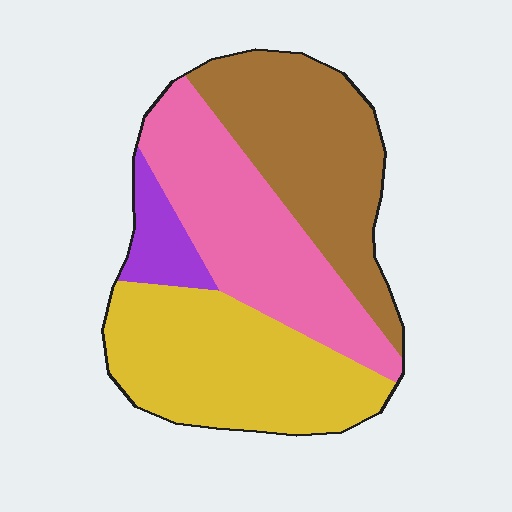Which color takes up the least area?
Purple, at roughly 5%.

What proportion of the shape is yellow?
Yellow takes up about one third (1/3) of the shape.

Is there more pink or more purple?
Pink.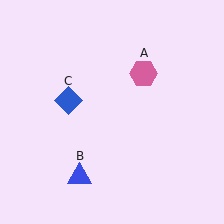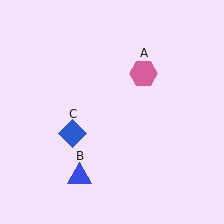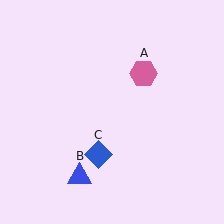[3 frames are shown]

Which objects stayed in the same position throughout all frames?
Pink hexagon (object A) and blue triangle (object B) remained stationary.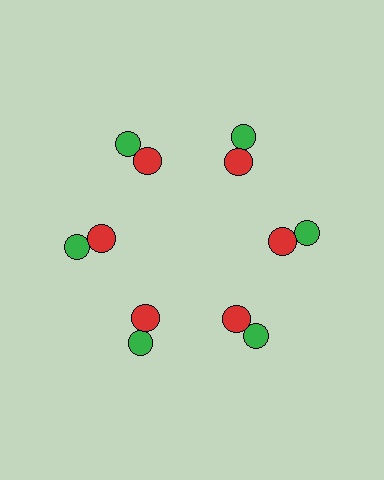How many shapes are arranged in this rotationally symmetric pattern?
There are 12 shapes, arranged in 6 groups of 2.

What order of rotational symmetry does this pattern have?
This pattern has 6-fold rotational symmetry.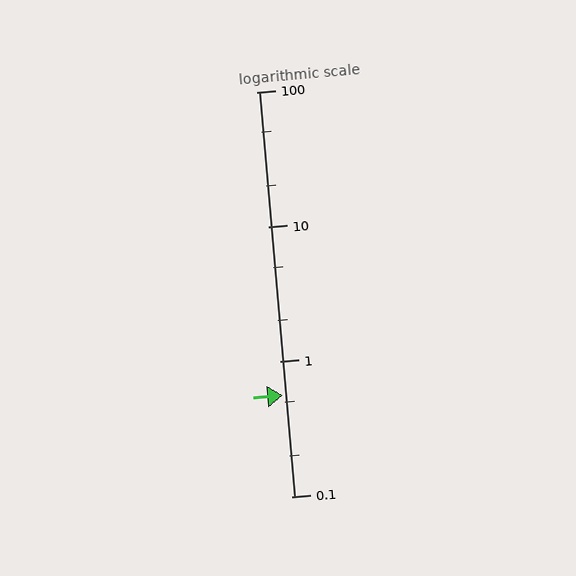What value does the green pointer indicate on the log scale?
The pointer indicates approximately 0.56.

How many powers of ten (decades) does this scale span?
The scale spans 3 decades, from 0.1 to 100.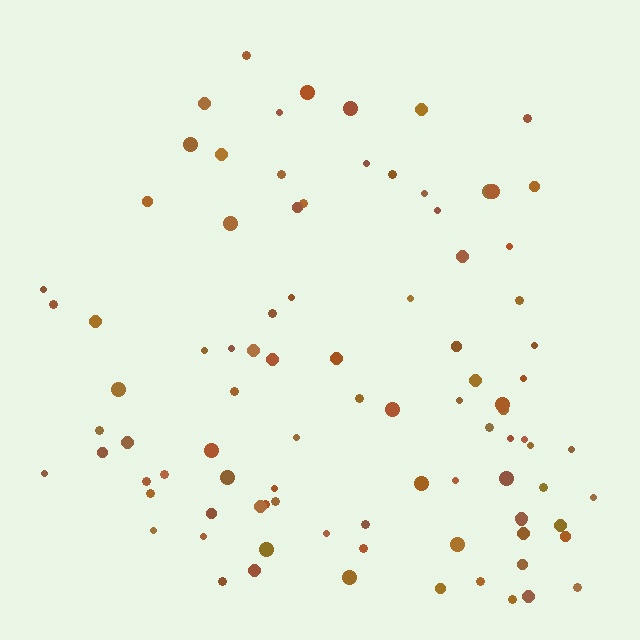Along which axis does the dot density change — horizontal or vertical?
Vertical.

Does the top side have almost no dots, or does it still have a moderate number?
Still a moderate number, just noticeably fewer than the bottom.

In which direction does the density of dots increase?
From top to bottom, with the bottom side densest.